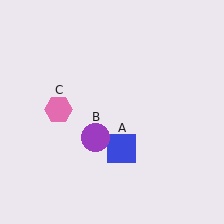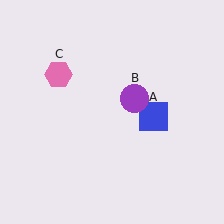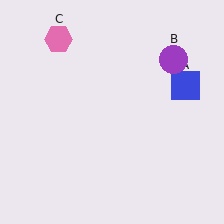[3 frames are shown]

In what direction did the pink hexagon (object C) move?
The pink hexagon (object C) moved up.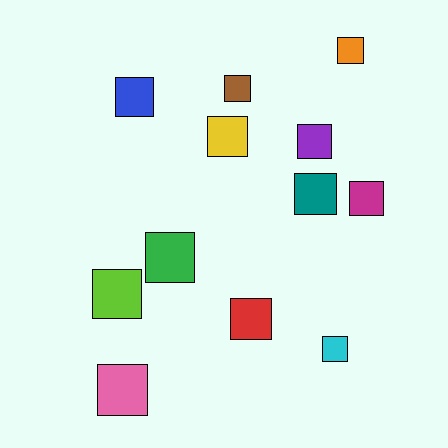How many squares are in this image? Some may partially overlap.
There are 12 squares.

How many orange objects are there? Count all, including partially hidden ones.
There is 1 orange object.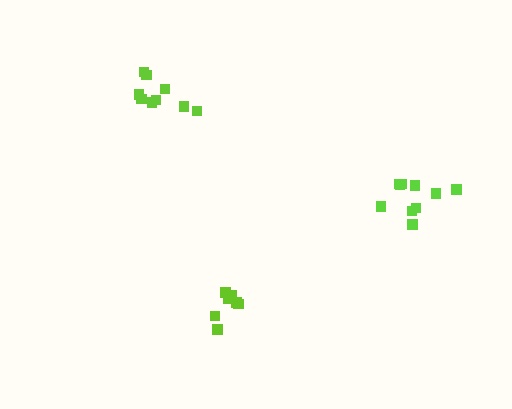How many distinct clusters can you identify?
There are 3 distinct clusters.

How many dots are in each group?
Group 1: 10 dots, Group 2: 9 dots, Group 3: 7 dots (26 total).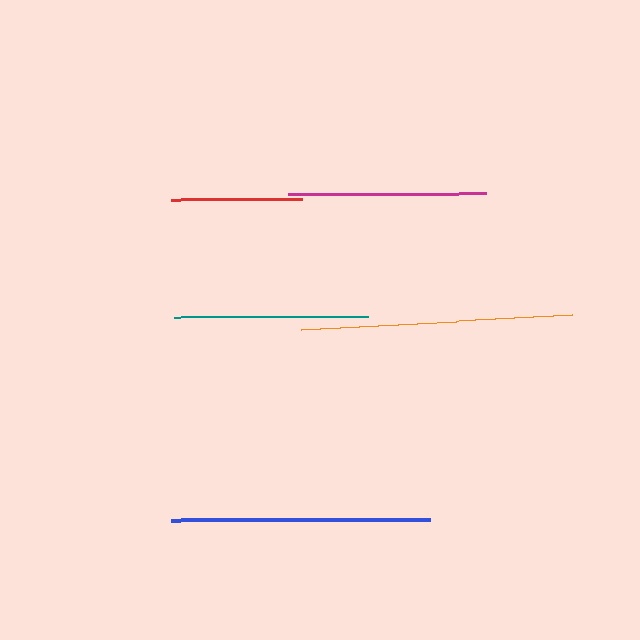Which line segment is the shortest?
The red line is the shortest at approximately 131 pixels.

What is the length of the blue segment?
The blue segment is approximately 258 pixels long.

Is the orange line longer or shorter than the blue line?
The orange line is longer than the blue line.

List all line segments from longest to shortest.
From longest to shortest: orange, blue, magenta, teal, red.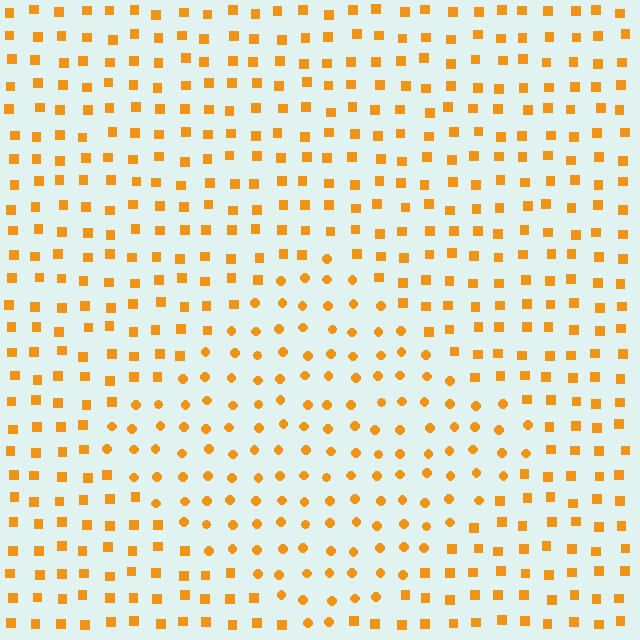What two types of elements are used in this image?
The image uses circles inside the diamond region and squares outside it.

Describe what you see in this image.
The image is filled with small orange elements arranged in a uniform grid. A diamond-shaped region contains circles, while the surrounding area contains squares. The boundary is defined purely by the change in element shape.